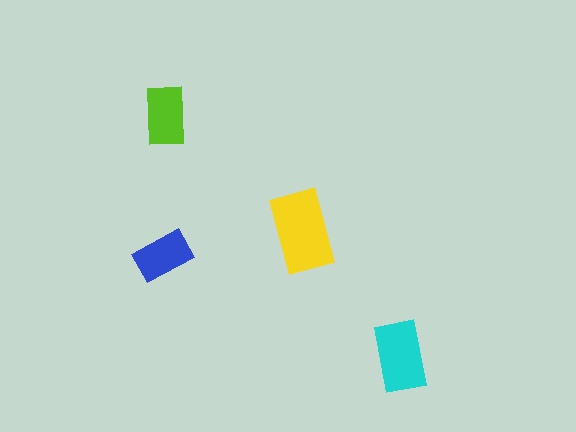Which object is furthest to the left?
The blue rectangle is leftmost.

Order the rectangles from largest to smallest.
the yellow one, the cyan one, the lime one, the blue one.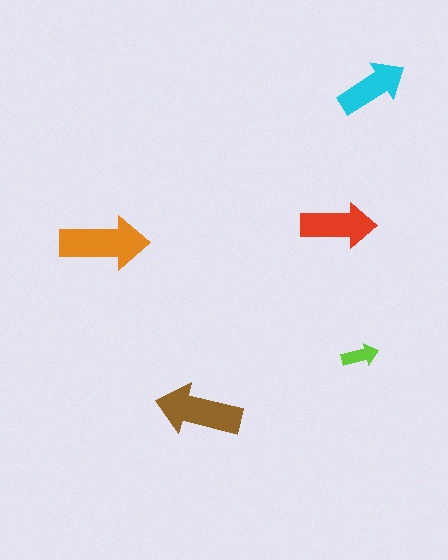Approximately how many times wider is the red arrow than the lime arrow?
About 2 times wider.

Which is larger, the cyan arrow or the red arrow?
The red one.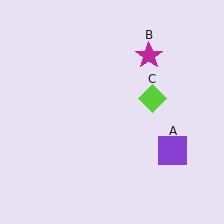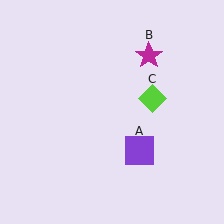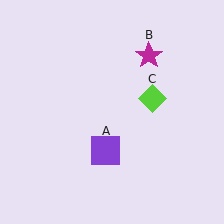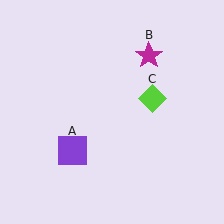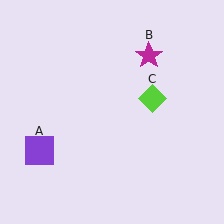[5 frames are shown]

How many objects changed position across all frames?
1 object changed position: purple square (object A).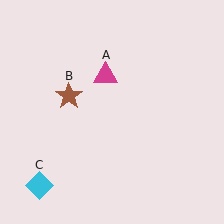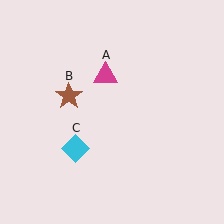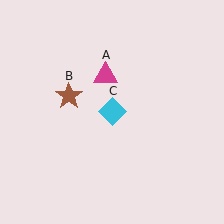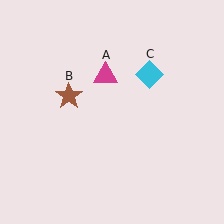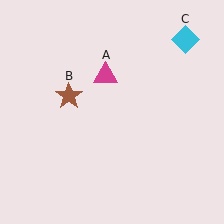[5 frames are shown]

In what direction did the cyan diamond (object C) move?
The cyan diamond (object C) moved up and to the right.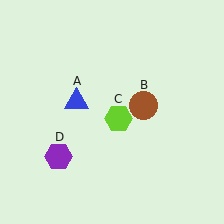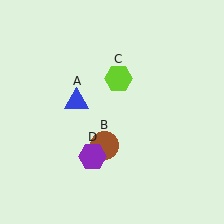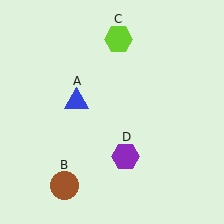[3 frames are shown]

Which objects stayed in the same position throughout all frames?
Blue triangle (object A) remained stationary.